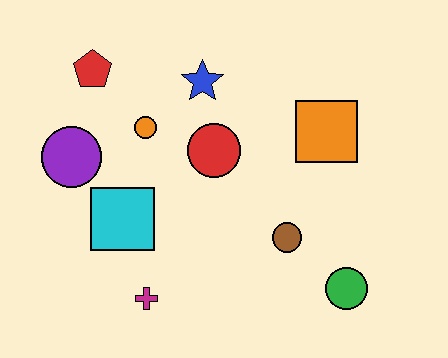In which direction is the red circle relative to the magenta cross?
The red circle is above the magenta cross.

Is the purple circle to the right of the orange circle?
No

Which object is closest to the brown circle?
The green circle is closest to the brown circle.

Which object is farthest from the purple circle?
The green circle is farthest from the purple circle.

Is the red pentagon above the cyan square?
Yes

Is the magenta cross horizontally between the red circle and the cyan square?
Yes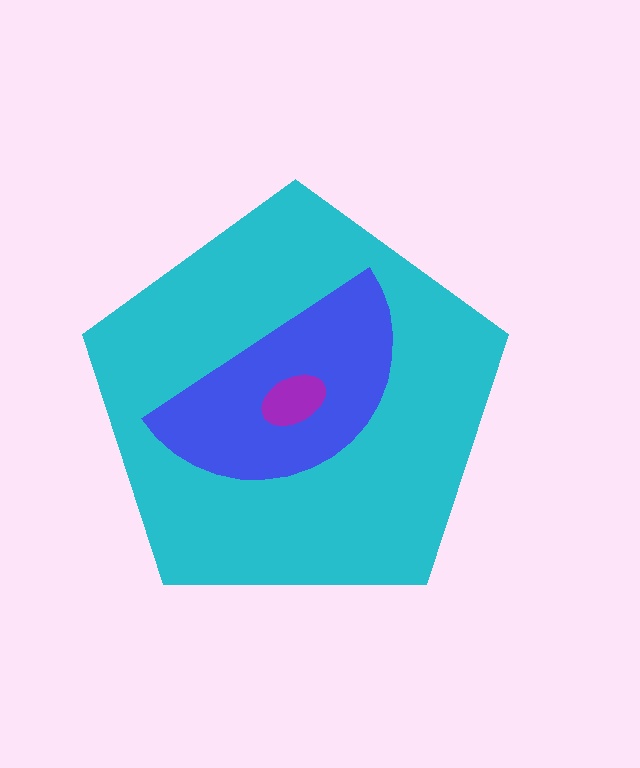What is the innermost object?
The purple ellipse.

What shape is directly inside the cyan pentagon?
The blue semicircle.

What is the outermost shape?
The cyan pentagon.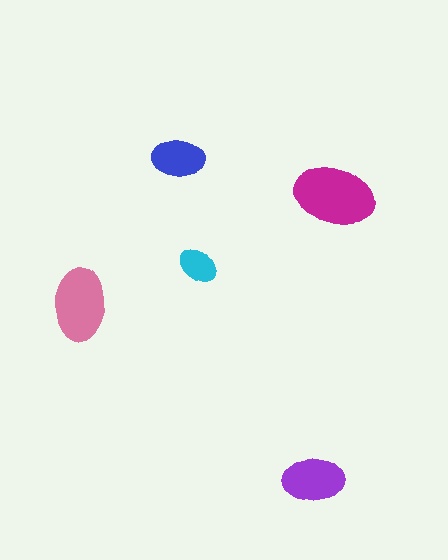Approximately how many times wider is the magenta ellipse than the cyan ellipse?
About 2 times wider.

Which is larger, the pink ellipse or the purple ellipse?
The pink one.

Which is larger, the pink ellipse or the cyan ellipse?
The pink one.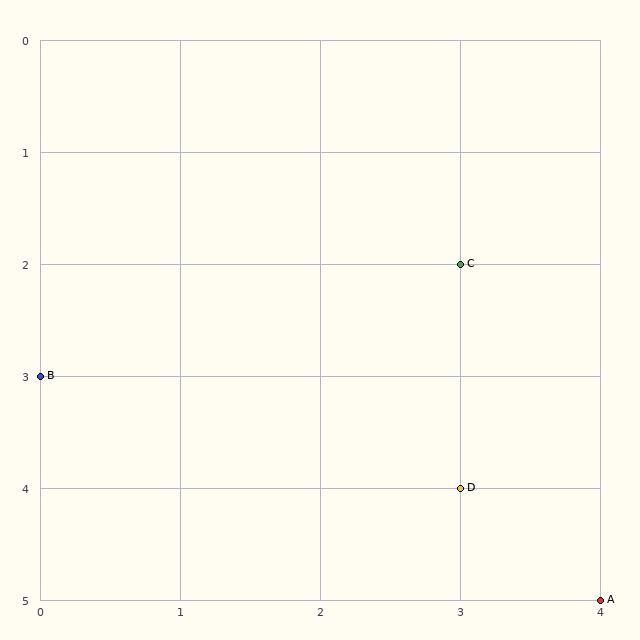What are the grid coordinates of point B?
Point B is at grid coordinates (0, 3).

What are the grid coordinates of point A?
Point A is at grid coordinates (4, 5).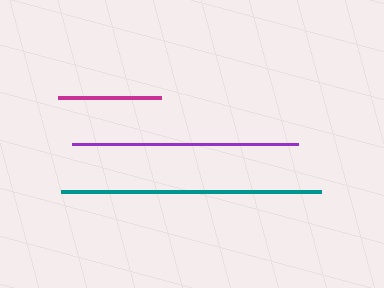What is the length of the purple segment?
The purple segment is approximately 226 pixels long.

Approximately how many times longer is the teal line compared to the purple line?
The teal line is approximately 1.2 times the length of the purple line.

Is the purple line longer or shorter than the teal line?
The teal line is longer than the purple line.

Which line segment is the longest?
The teal line is the longest at approximately 261 pixels.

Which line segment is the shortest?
The magenta line is the shortest at approximately 103 pixels.